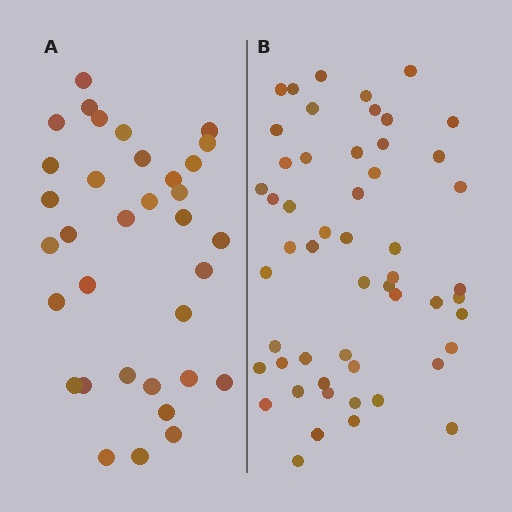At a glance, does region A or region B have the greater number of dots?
Region B (the right region) has more dots.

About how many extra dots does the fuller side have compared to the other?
Region B has approximately 20 more dots than region A.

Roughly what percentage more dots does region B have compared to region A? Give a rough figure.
About 55% more.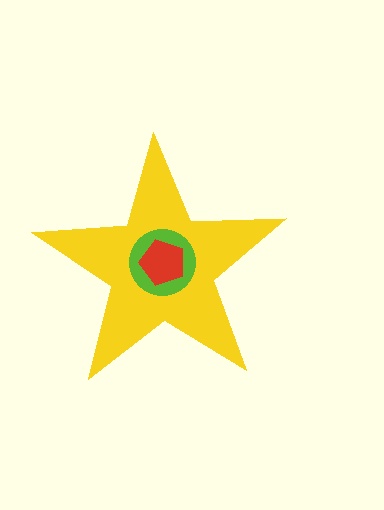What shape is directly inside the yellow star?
The lime circle.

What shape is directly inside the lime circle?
The red pentagon.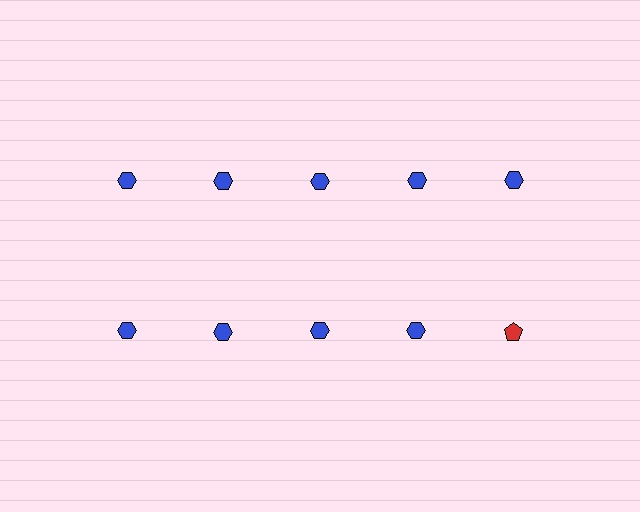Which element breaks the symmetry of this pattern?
The red pentagon in the second row, rightmost column breaks the symmetry. All other shapes are blue hexagons.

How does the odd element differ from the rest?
It differs in both color (red instead of blue) and shape (pentagon instead of hexagon).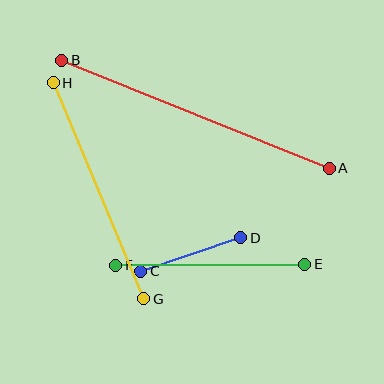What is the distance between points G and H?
The distance is approximately 234 pixels.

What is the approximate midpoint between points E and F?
The midpoint is at approximately (210, 265) pixels.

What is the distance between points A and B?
The distance is approximately 288 pixels.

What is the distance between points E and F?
The distance is approximately 189 pixels.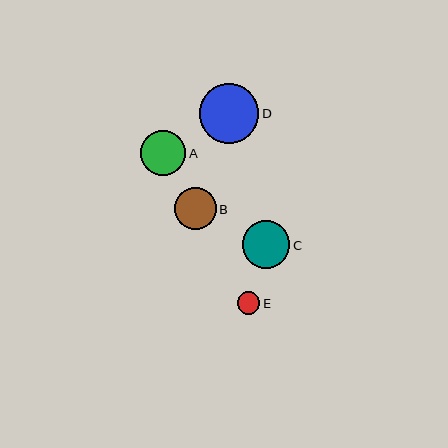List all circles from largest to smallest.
From largest to smallest: D, C, A, B, E.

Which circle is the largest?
Circle D is the largest with a size of approximately 59 pixels.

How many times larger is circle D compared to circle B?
Circle D is approximately 1.4 times the size of circle B.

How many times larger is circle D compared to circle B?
Circle D is approximately 1.4 times the size of circle B.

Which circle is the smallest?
Circle E is the smallest with a size of approximately 23 pixels.